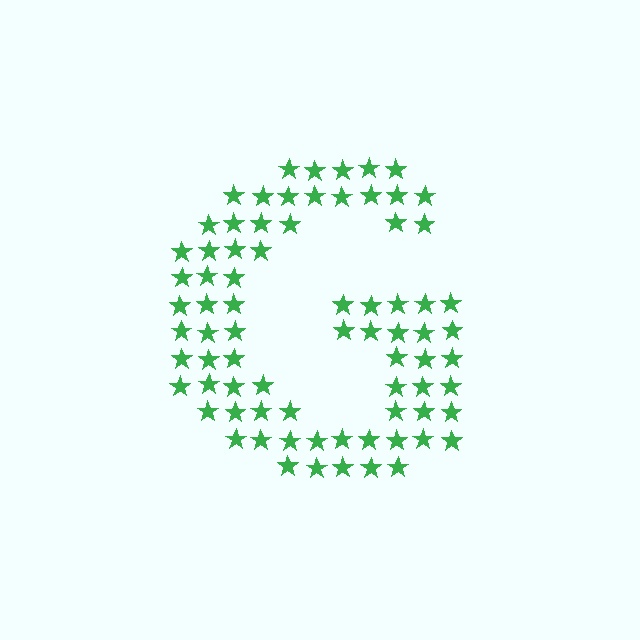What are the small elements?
The small elements are stars.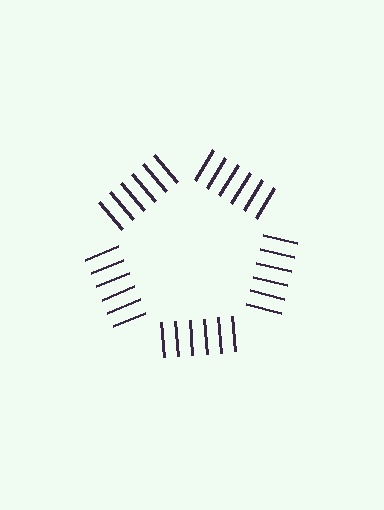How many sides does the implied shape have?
5 sides — the line-ends trace a pentagon.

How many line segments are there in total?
30 — 6 along each of the 5 edges.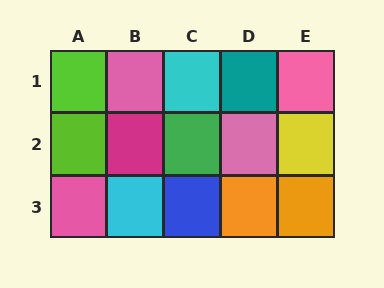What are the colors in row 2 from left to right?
Lime, magenta, green, pink, yellow.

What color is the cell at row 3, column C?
Blue.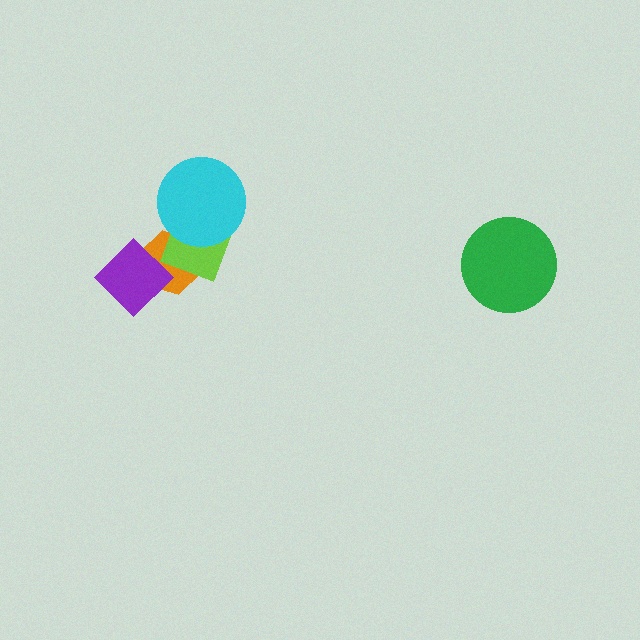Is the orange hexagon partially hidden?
Yes, it is partially covered by another shape.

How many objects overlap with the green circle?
0 objects overlap with the green circle.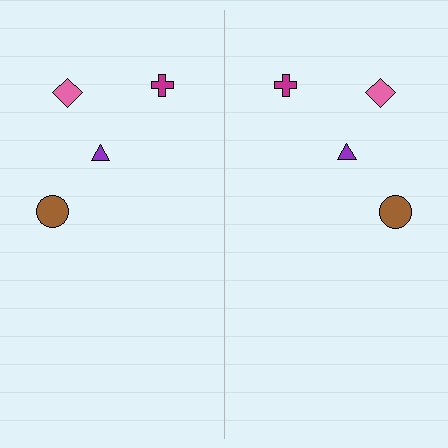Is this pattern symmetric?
Yes, this pattern has bilateral (reflection) symmetry.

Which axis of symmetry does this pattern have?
The pattern has a vertical axis of symmetry running through the center of the image.